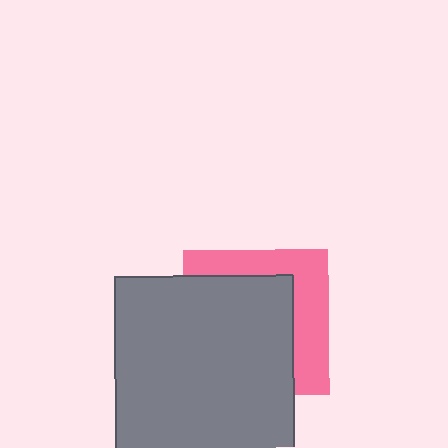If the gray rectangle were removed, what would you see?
You would see the complete pink square.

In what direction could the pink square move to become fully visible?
The pink square could move toward the upper-right. That would shift it out from behind the gray rectangle entirely.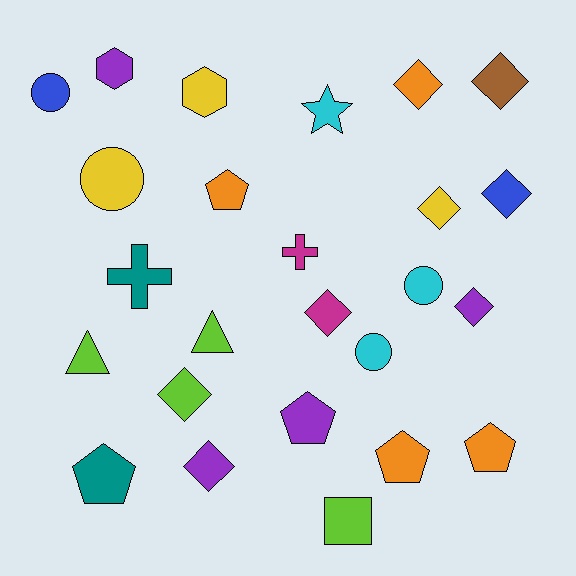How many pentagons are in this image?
There are 5 pentagons.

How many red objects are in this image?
There are no red objects.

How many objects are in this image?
There are 25 objects.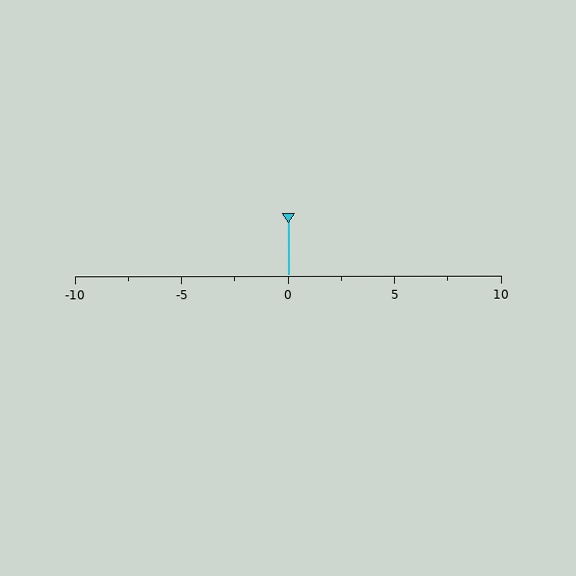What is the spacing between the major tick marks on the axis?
The major ticks are spaced 5 apart.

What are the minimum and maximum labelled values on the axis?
The axis runs from -10 to 10.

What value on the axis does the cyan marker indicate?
The marker indicates approximately 0.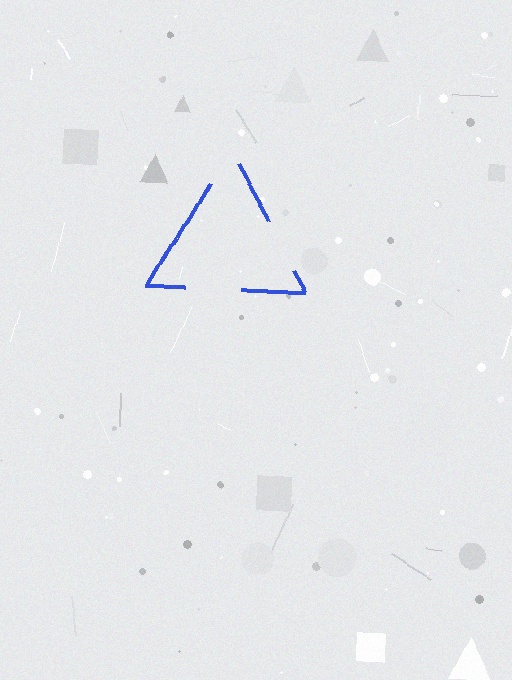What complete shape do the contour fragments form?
The contour fragments form a triangle.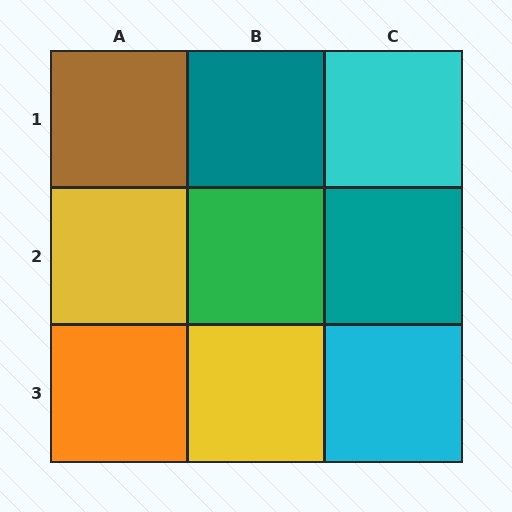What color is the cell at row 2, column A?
Yellow.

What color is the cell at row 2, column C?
Teal.